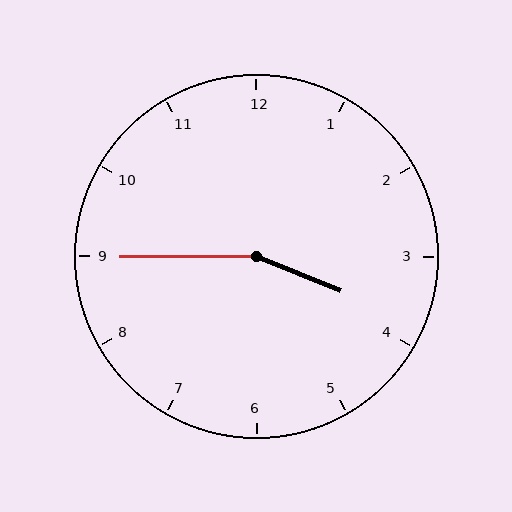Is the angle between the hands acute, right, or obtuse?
It is obtuse.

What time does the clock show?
3:45.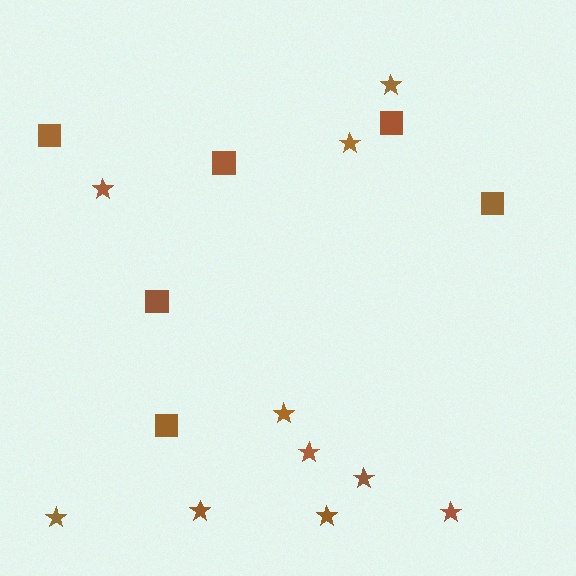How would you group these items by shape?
There are 2 groups: one group of stars (10) and one group of squares (6).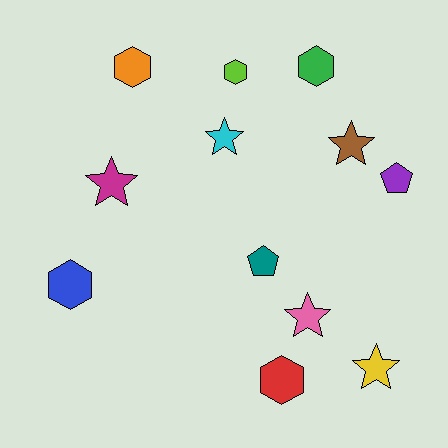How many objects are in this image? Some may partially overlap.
There are 12 objects.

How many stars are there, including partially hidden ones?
There are 5 stars.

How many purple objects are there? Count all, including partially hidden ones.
There is 1 purple object.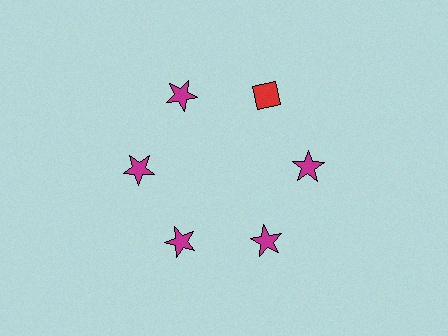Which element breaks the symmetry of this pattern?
The red diamond at roughly the 1 o'clock position breaks the symmetry. All other shapes are magenta stars.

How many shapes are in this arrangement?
There are 6 shapes arranged in a ring pattern.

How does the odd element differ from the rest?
It differs in both color (red instead of magenta) and shape (diamond instead of star).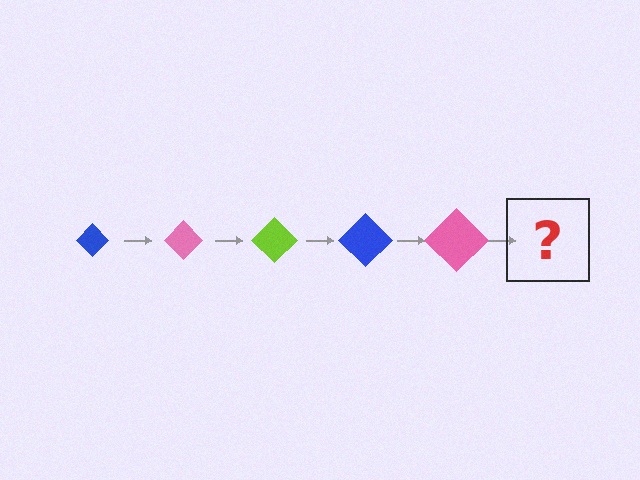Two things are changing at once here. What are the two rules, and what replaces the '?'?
The two rules are that the diamond grows larger each step and the color cycles through blue, pink, and lime. The '?' should be a lime diamond, larger than the previous one.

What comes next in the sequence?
The next element should be a lime diamond, larger than the previous one.